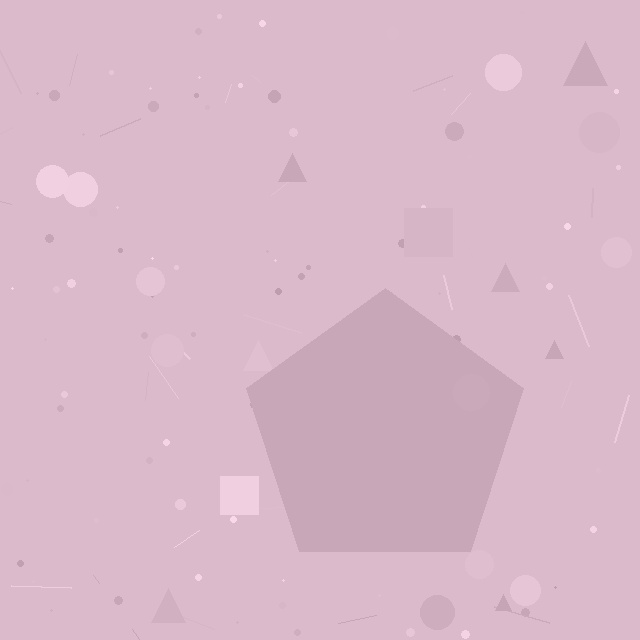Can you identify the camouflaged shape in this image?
The camouflaged shape is a pentagon.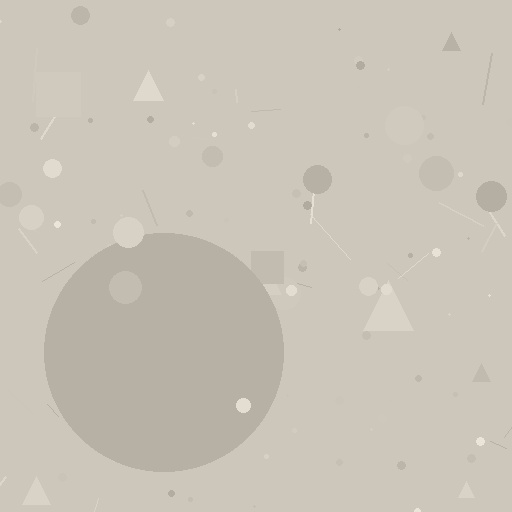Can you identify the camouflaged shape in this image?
The camouflaged shape is a circle.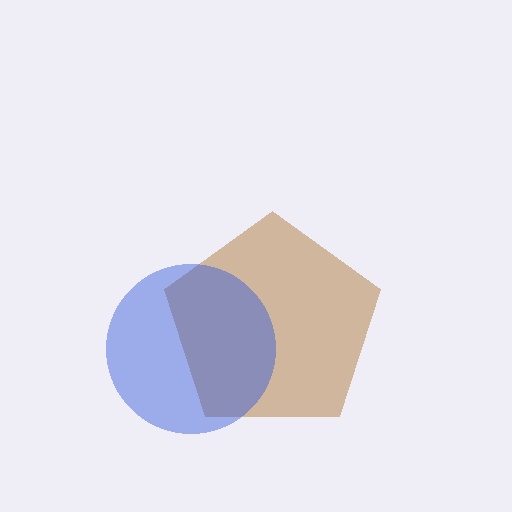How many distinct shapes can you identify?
There are 2 distinct shapes: a brown pentagon, a blue circle.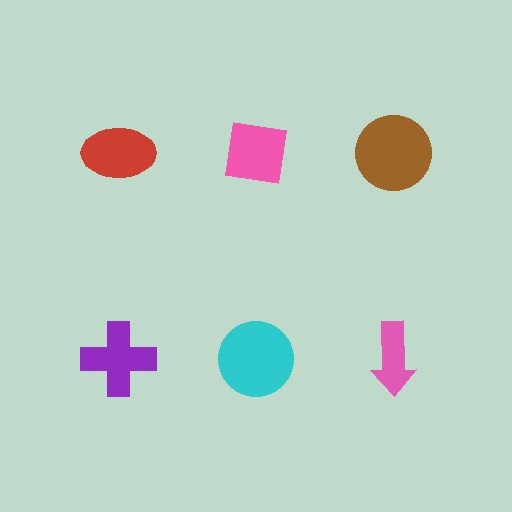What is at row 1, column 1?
A red ellipse.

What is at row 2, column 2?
A cyan circle.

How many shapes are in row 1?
3 shapes.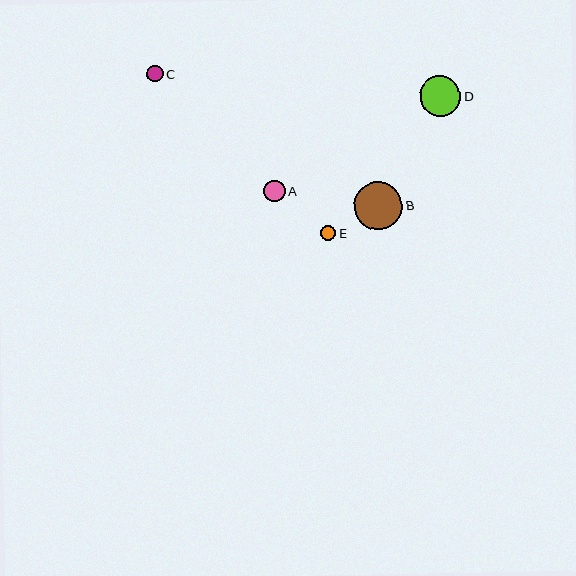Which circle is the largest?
Circle B is the largest with a size of approximately 49 pixels.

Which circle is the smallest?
Circle E is the smallest with a size of approximately 15 pixels.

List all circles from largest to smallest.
From largest to smallest: B, D, A, C, E.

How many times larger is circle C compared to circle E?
Circle C is approximately 1.1 times the size of circle E.